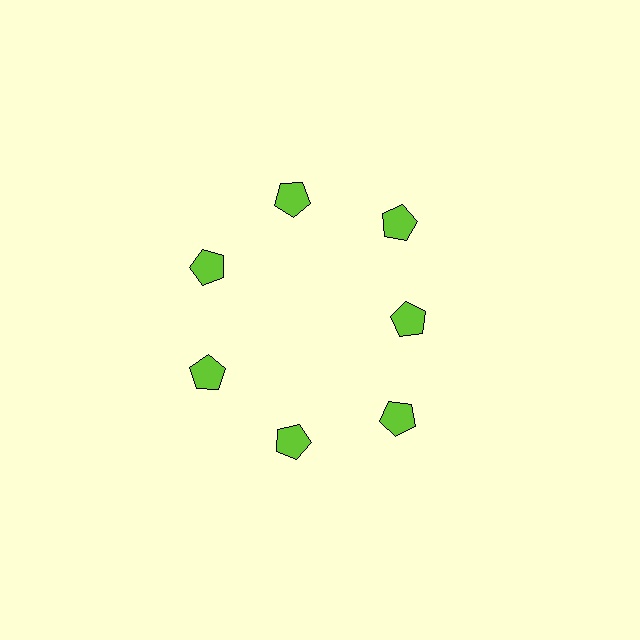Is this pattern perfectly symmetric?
No. The 7 lime pentagons are arranged in a ring, but one element near the 3 o'clock position is pulled inward toward the center, breaking the 7-fold rotational symmetry.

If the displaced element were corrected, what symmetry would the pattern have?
It would have 7-fold rotational symmetry — the pattern would map onto itself every 51 degrees.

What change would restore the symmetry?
The symmetry would be restored by moving it outward, back onto the ring so that all 7 pentagons sit at equal angles and equal distance from the center.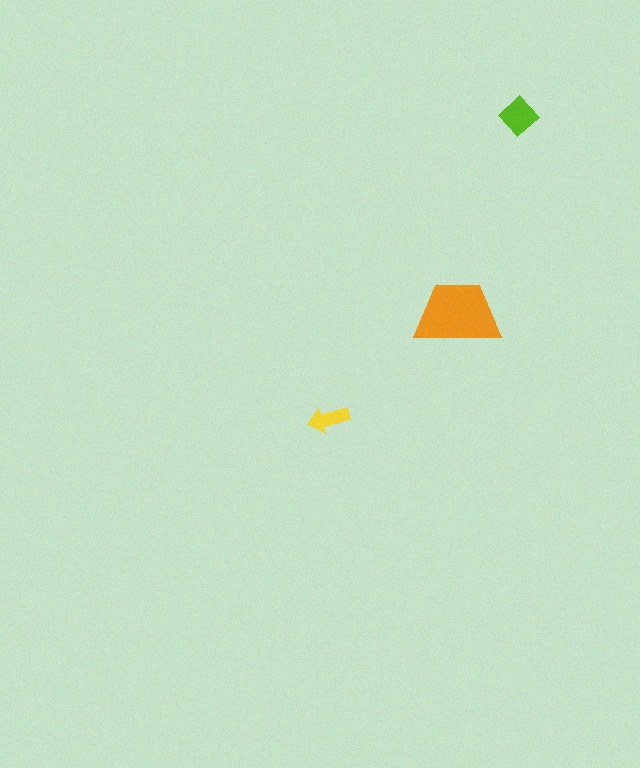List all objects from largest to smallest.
The orange trapezoid, the lime diamond, the yellow arrow.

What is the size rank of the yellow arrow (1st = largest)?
3rd.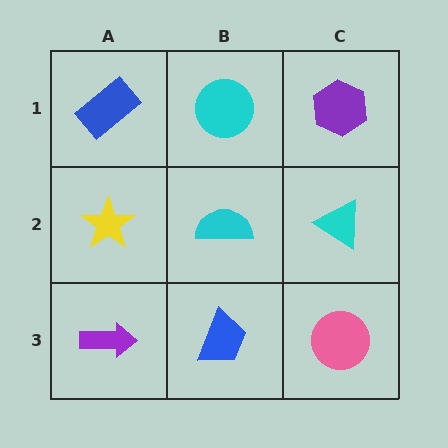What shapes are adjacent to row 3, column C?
A cyan triangle (row 2, column C), a blue trapezoid (row 3, column B).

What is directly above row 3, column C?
A cyan triangle.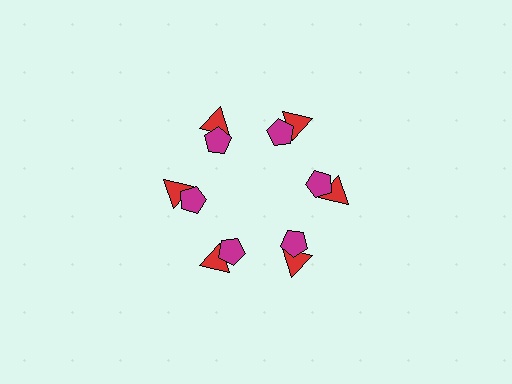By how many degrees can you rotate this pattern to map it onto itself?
The pattern maps onto itself every 60 degrees of rotation.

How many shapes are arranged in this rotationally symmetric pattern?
There are 12 shapes, arranged in 6 groups of 2.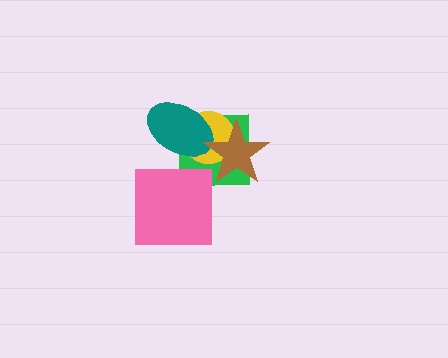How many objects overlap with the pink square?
1 object overlaps with the pink square.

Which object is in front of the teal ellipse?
The brown star is in front of the teal ellipse.